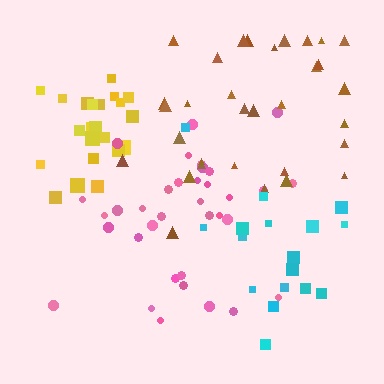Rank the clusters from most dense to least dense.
yellow, pink, brown, cyan.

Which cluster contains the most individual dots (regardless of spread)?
Pink (35).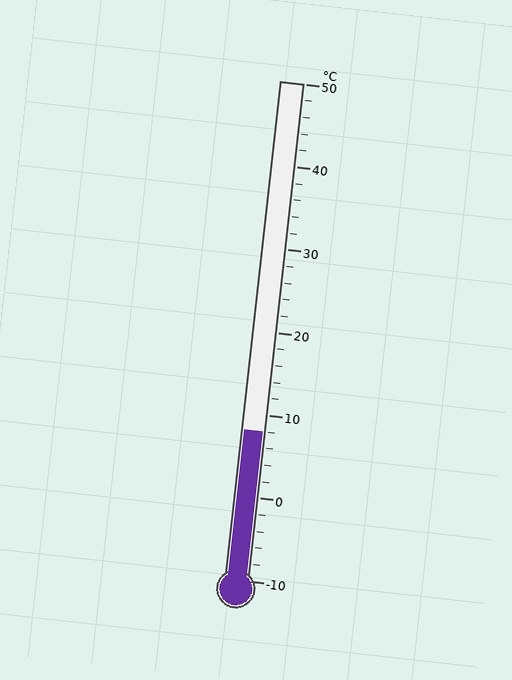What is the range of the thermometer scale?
The thermometer scale ranges from -10°C to 50°C.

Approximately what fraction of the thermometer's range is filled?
The thermometer is filled to approximately 30% of its range.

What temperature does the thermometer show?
The thermometer shows approximately 8°C.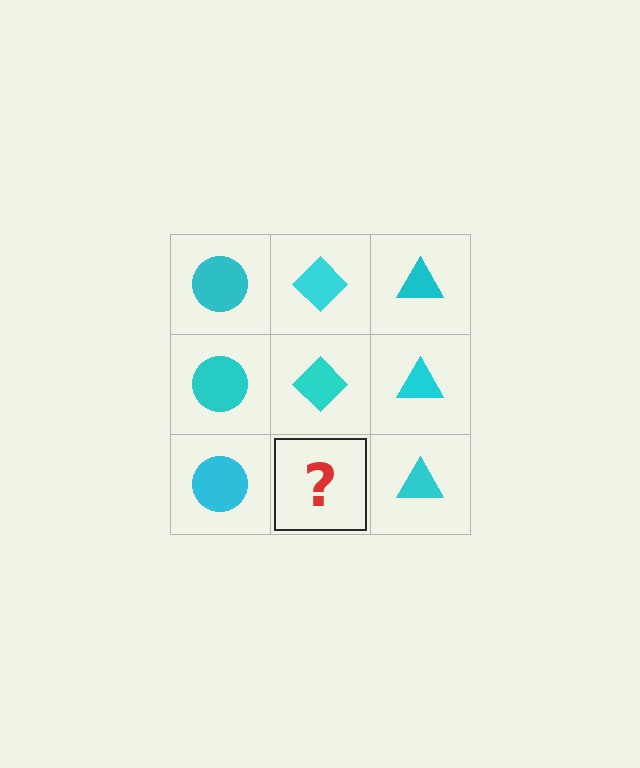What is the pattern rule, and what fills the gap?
The rule is that each column has a consistent shape. The gap should be filled with a cyan diamond.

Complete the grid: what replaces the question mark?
The question mark should be replaced with a cyan diamond.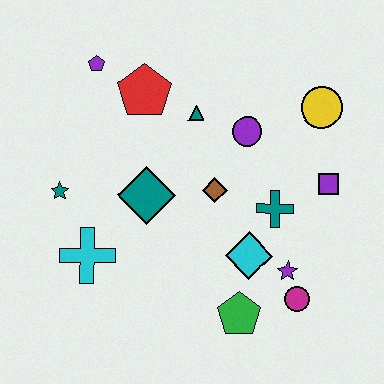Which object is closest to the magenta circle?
The purple star is closest to the magenta circle.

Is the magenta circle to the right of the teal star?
Yes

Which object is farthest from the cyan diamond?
The purple pentagon is farthest from the cyan diamond.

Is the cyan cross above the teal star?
No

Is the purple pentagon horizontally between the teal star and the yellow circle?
Yes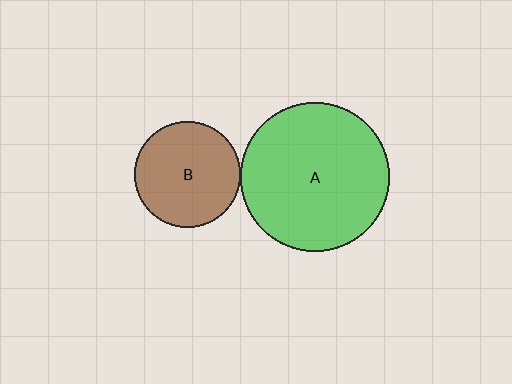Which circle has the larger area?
Circle A (green).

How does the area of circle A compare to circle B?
Approximately 2.0 times.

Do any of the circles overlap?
No, none of the circles overlap.